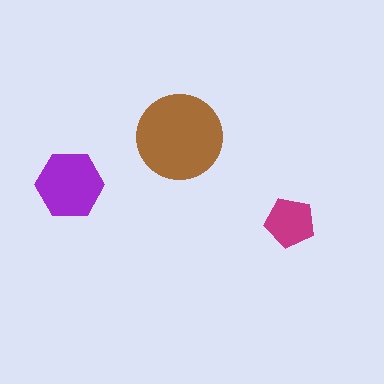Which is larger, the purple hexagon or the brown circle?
The brown circle.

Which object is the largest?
The brown circle.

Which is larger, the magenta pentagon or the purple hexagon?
The purple hexagon.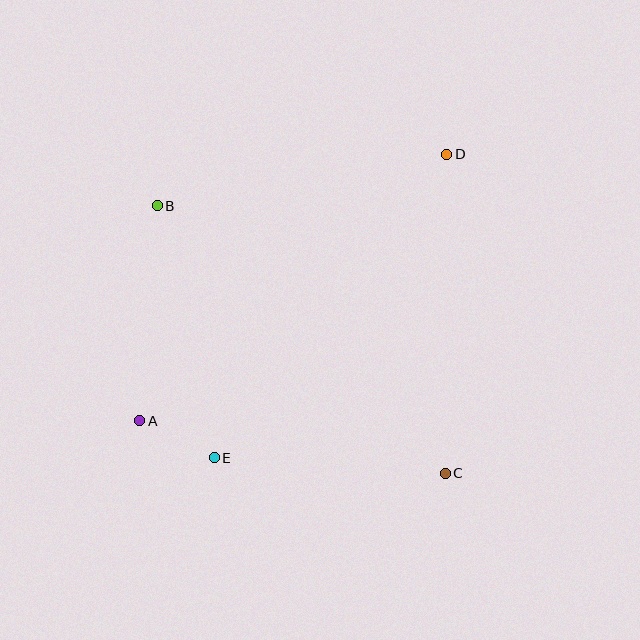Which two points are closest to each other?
Points A and E are closest to each other.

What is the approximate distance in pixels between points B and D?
The distance between B and D is approximately 294 pixels.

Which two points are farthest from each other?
Points A and D are farthest from each other.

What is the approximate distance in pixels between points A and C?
The distance between A and C is approximately 310 pixels.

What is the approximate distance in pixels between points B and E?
The distance between B and E is approximately 258 pixels.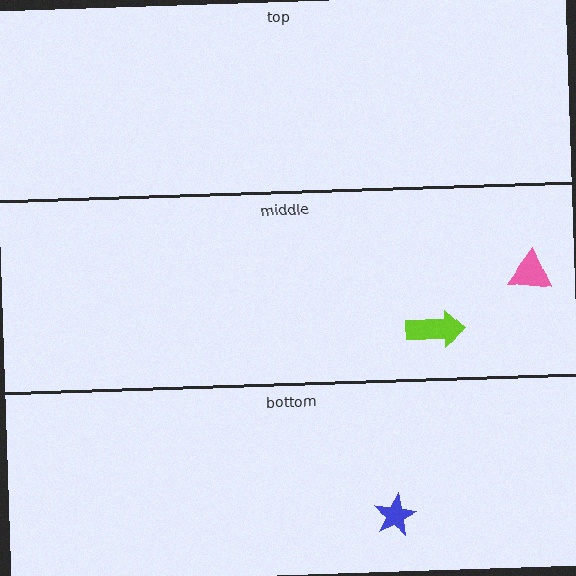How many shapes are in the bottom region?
1.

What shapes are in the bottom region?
The blue star.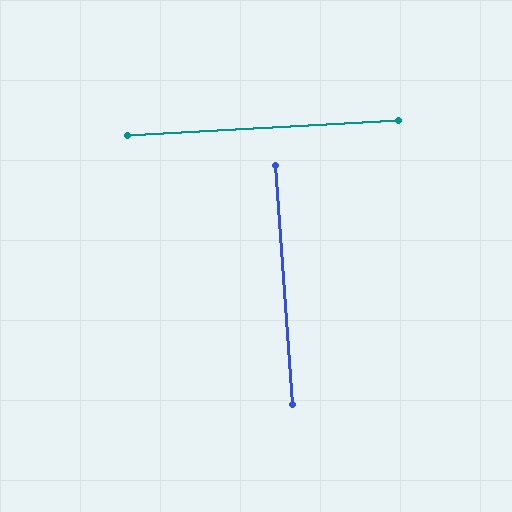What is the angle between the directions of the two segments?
Approximately 89 degrees.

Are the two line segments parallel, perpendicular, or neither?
Perpendicular — they meet at approximately 89°.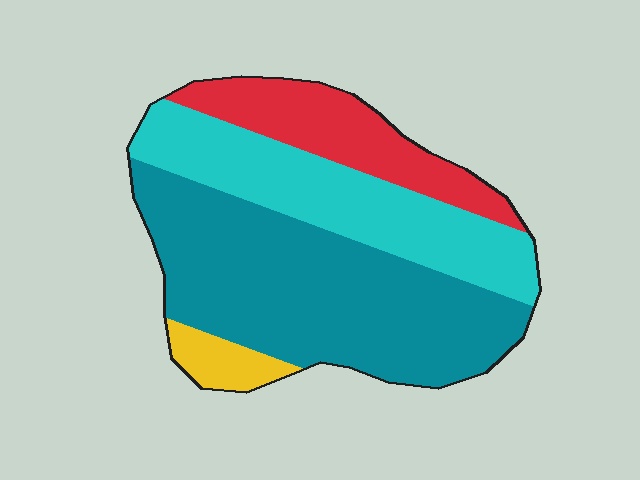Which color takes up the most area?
Teal, at roughly 50%.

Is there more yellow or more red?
Red.